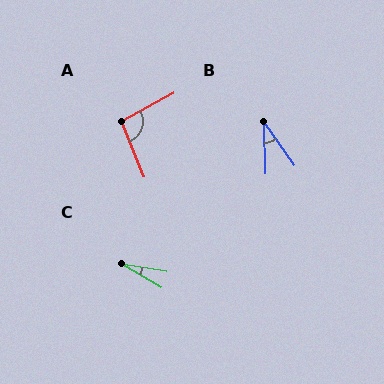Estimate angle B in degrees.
Approximately 33 degrees.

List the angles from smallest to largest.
C (21°), B (33°), A (97°).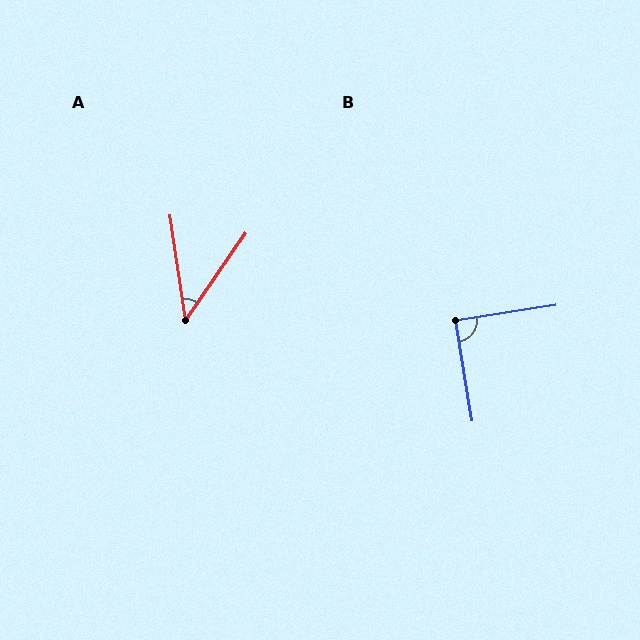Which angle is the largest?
B, at approximately 89 degrees.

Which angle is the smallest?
A, at approximately 43 degrees.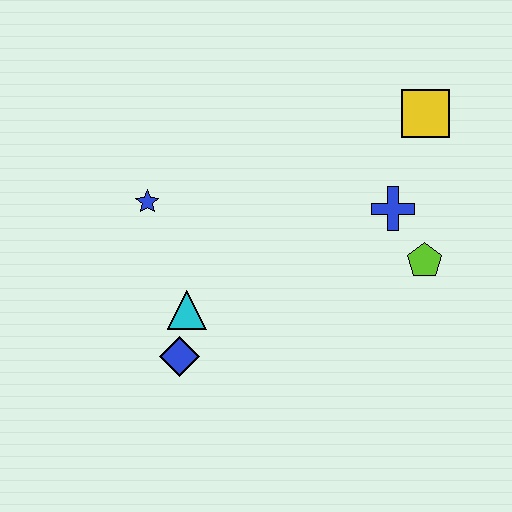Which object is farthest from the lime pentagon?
The blue star is farthest from the lime pentagon.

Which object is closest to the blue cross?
The lime pentagon is closest to the blue cross.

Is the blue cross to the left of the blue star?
No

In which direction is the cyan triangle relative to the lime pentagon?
The cyan triangle is to the left of the lime pentagon.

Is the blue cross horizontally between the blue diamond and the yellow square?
Yes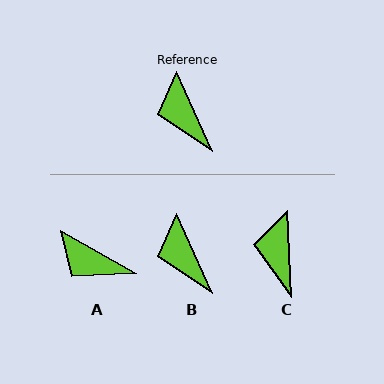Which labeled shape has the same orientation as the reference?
B.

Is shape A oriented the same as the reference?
No, it is off by about 37 degrees.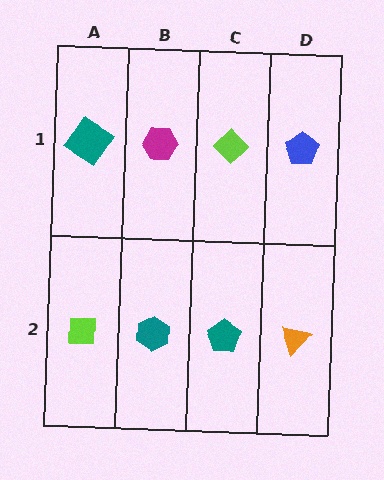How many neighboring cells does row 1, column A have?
2.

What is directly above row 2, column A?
A teal diamond.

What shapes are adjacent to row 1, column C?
A teal pentagon (row 2, column C), a magenta hexagon (row 1, column B), a blue pentagon (row 1, column D).